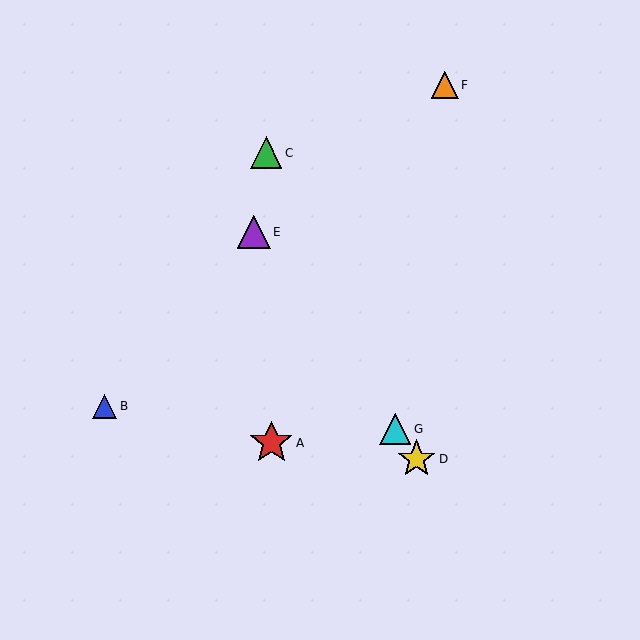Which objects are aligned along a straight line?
Objects D, E, G are aligned along a straight line.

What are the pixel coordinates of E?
Object E is at (254, 232).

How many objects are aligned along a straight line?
3 objects (D, E, G) are aligned along a straight line.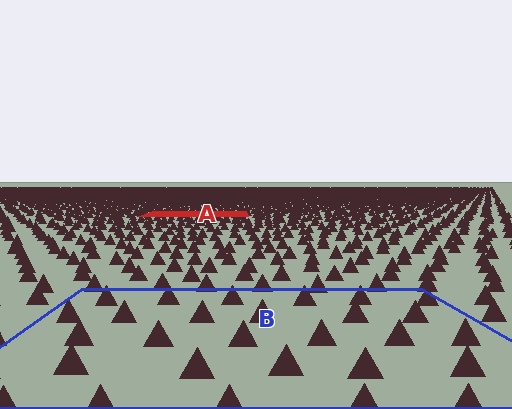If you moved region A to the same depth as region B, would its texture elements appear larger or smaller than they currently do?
They would appear larger. At a closer depth, the same texture elements are projected at a bigger on-screen size.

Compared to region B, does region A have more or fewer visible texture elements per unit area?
Region A has more texture elements per unit area — they are packed more densely because it is farther away.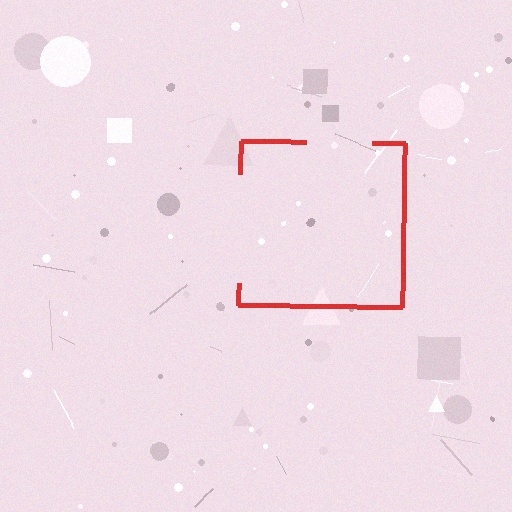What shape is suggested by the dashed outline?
The dashed outline suggests a square.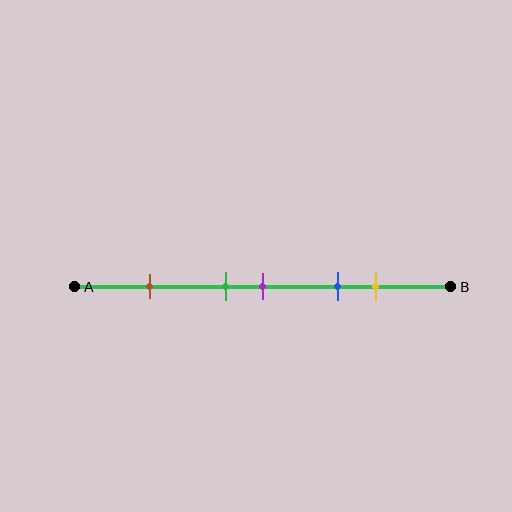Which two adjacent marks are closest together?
The green and purple marks are the closest adjacent pair.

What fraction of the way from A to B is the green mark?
The green mark is approximately 40% (0.4) of the way from A to B.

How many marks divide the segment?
There are 5 marks dividing the segment.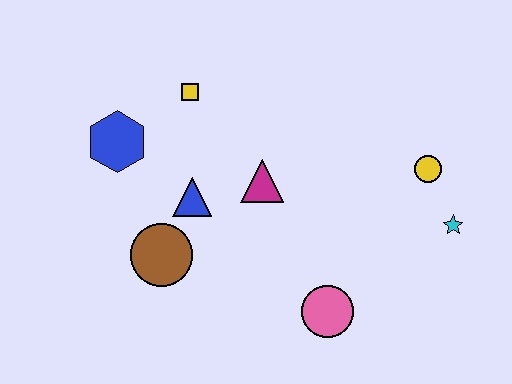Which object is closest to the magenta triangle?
The blue triangle is closest to the magenta triangle.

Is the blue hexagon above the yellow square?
No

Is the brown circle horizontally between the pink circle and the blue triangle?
No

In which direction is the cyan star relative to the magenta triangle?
The cyan star is to the right of the magenta triangle.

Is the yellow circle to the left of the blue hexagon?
No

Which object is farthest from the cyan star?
The blue hexagon is farthest from the cyan star.